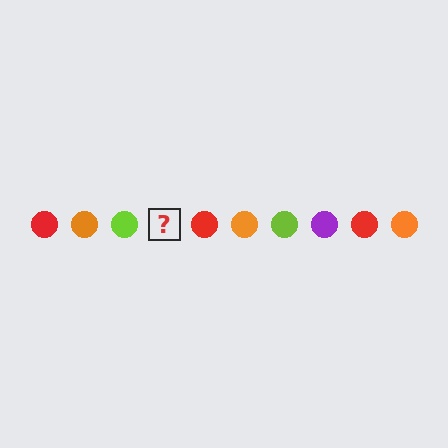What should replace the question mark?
The question mark should be replaced with a purple circle.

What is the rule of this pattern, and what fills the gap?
The rule is that the pattern cycles through red, orange, lime, purple circles. The gap should be filled with a purple circle.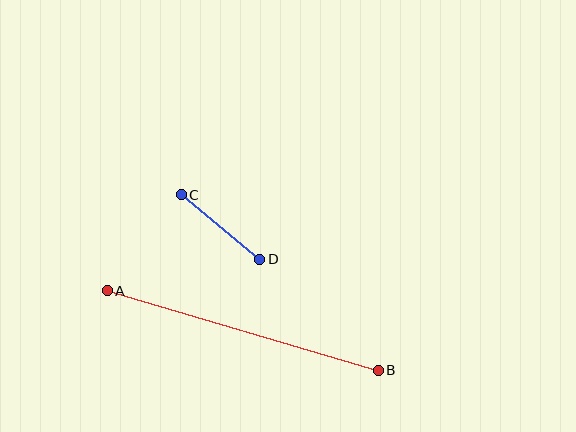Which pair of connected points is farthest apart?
Points A and B are farthest apart.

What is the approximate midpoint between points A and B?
The midpoint is at approximately (243, 330) pixels.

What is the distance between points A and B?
The distance is approximately 283 pixels.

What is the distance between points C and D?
The distance is approximately 102 pixels.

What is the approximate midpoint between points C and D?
The midpoint is at approximately (220, 227) pixels.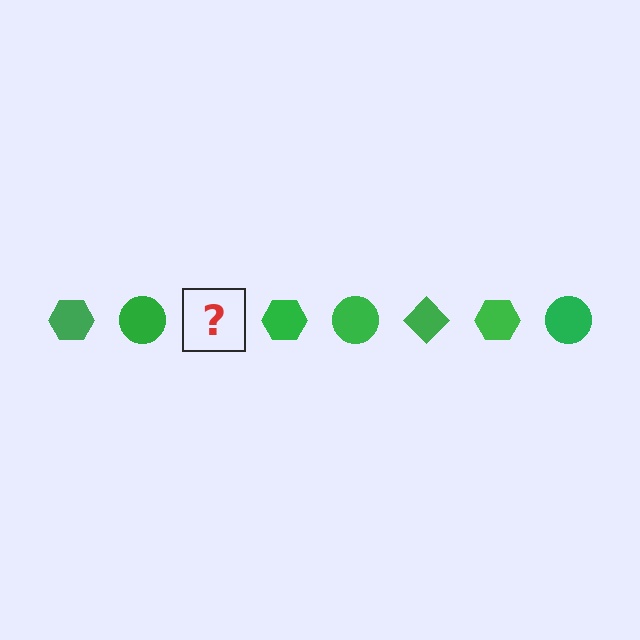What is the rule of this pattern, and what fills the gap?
The rule is that the pattern cycles through hexagon, circle, diamond shapes in green. The gap should be filled with a green diamond.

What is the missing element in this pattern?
The missing element is a green diamond.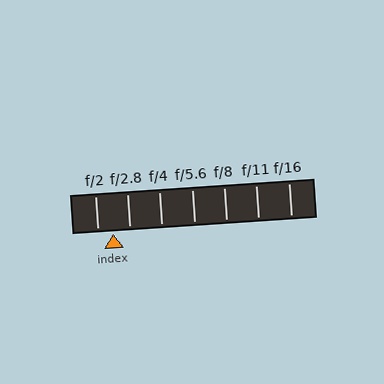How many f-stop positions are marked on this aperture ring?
There are 7 f-stop positions marked.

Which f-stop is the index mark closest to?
The index mark is closest to f/2.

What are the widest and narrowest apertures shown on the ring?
The widest aperture shown is f/2 and the narrowest is f/16.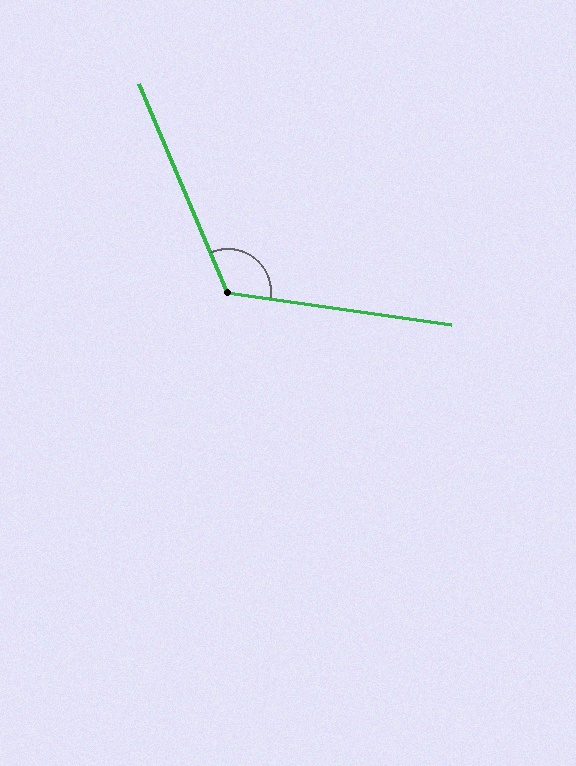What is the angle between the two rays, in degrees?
Approximately 121 degrees.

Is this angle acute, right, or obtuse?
It is obtuse.